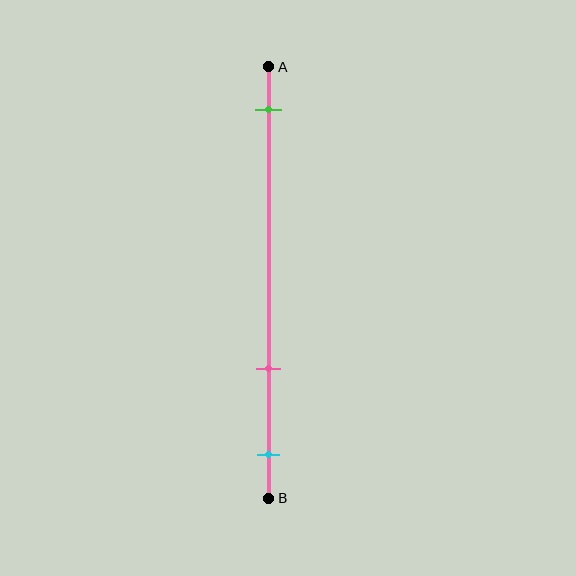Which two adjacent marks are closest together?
The pink and cyan marks are the closest adjacent pair.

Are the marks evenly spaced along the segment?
No, the marks are not evenly spaced.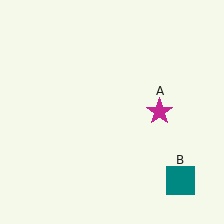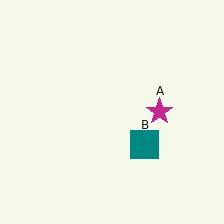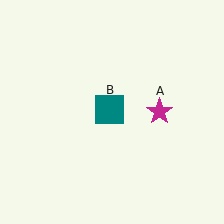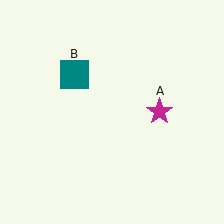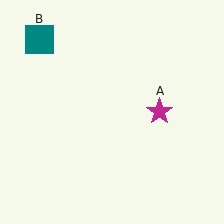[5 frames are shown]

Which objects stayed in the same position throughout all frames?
Magenta star (object A) remained stationary.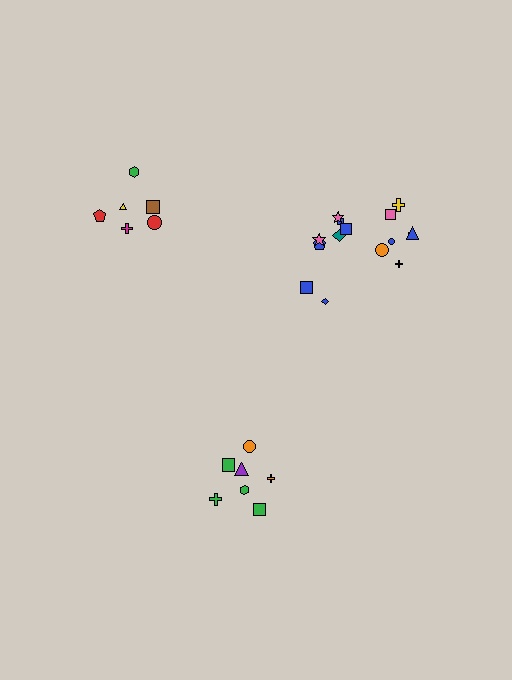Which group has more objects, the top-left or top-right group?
The top-right group.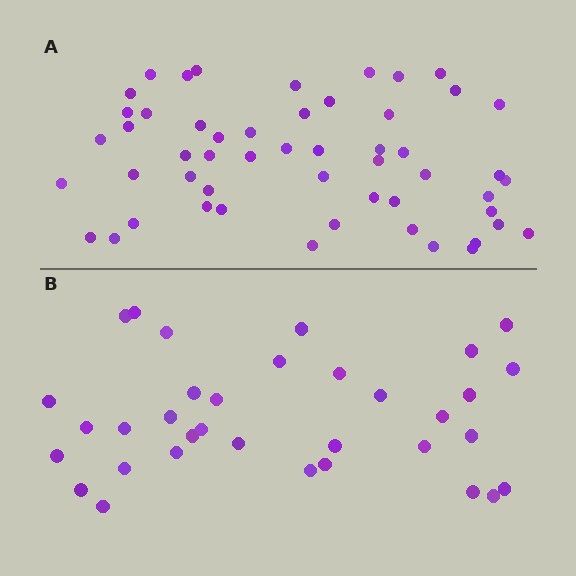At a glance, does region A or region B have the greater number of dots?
Region A (the top region) has more dots.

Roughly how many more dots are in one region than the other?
Region A has approximately 20 more dots than region B.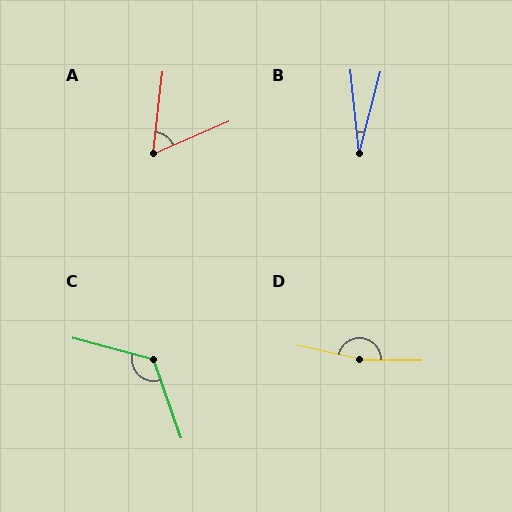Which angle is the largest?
D, at approximately 168 degrees.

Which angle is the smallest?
B, at approximately 21 degrees.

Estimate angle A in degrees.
Approximately 60 degrees.